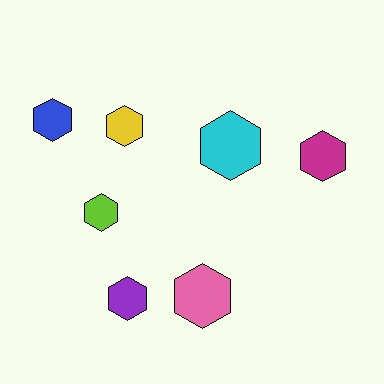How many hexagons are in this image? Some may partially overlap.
There are 7 hexagons.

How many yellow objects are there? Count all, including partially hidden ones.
There is 1 yellow object.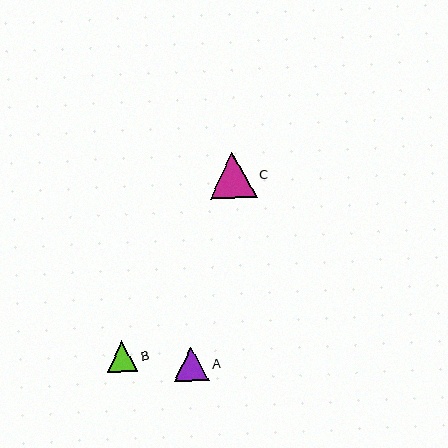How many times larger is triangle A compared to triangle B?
Triangle A is approximately 1.1 times the size of triangle B.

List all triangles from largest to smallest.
From largest to smallest: C, A, B.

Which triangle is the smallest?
Triangle B is the smallest with a size of approximately 31 pixels.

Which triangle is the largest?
Triangle C is the largest with a size of approximately 47 pixels.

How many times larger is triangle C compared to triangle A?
Triangle C is approximately 1.3 times the size of triangle A.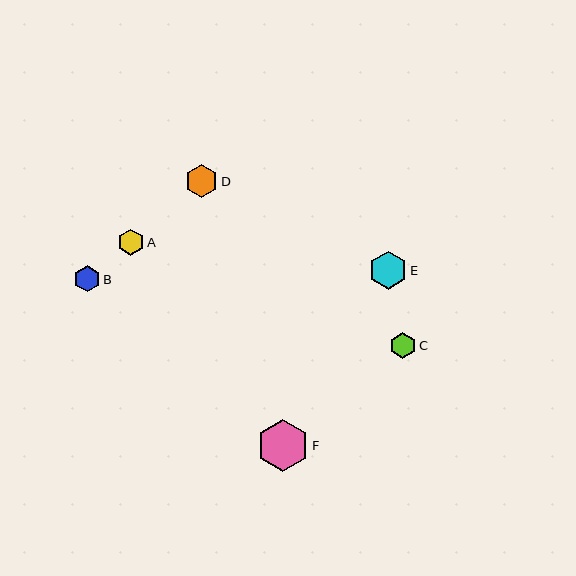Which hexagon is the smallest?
Hexagon C is the smallest with a size of approximately 26 pixels.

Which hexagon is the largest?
Hexagon F is the largest with a size of approximately 53 pixels.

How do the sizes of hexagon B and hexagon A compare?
Hexagon B and hexagon A are approximately the same size.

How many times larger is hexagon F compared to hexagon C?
Hexagon F is approximately 2.0 times the size of hexagon C.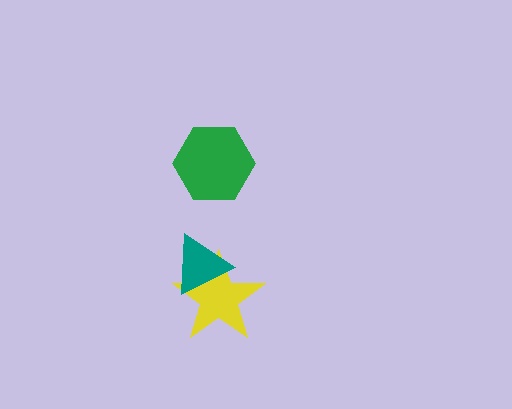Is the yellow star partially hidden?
Yes, it is partially covered by another shape.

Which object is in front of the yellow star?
The teal triangle is in front of the yellow star.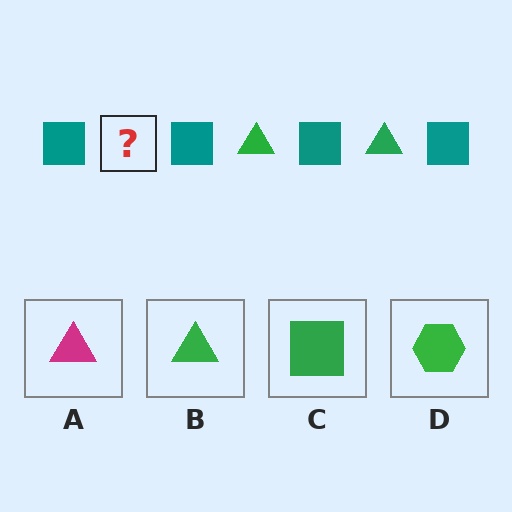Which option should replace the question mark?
Option B.